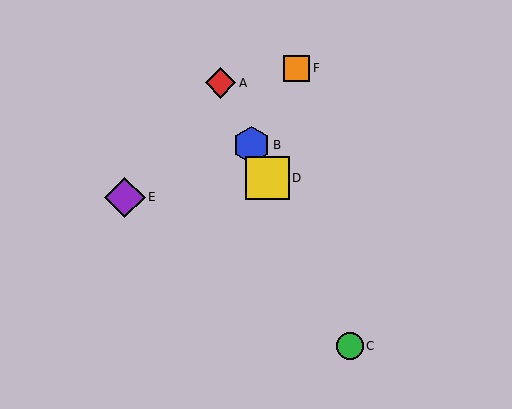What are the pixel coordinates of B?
Object B is at (251, 145).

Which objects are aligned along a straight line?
Objects A, B, C, D are aligned along a straight line.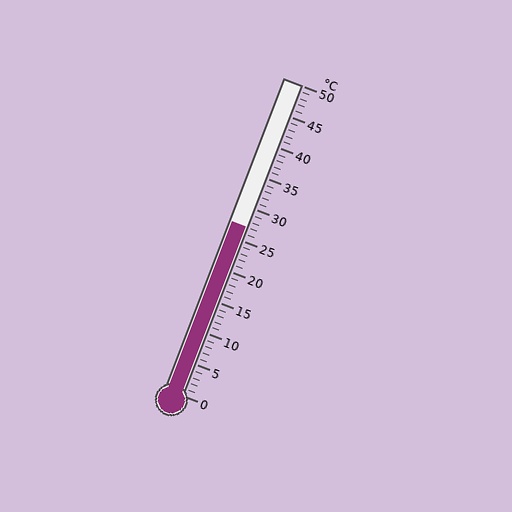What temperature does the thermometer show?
The thermometer shows approximately 27°C.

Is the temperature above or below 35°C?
The temperature is below 35°C.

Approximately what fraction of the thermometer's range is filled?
The thermometer is filled to approximately 55% of its range.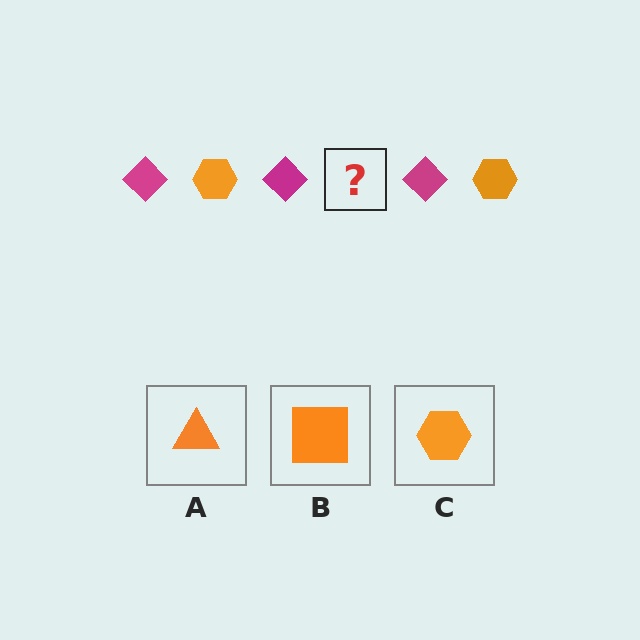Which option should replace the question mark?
Option C.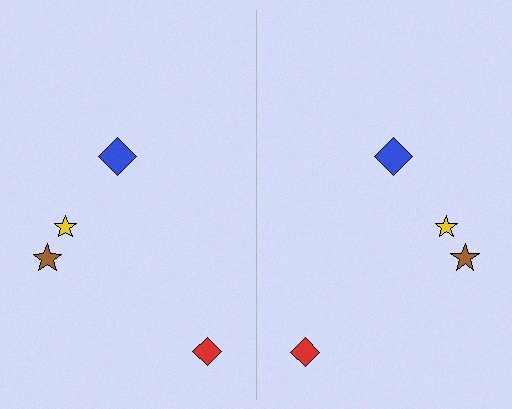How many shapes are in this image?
There are 8 shapes in this image.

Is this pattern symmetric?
Yes, this pattern has bilateral (reflection) symmetry.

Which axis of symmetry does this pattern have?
The pattern has a vertical axis of symmetry running through the center of the image.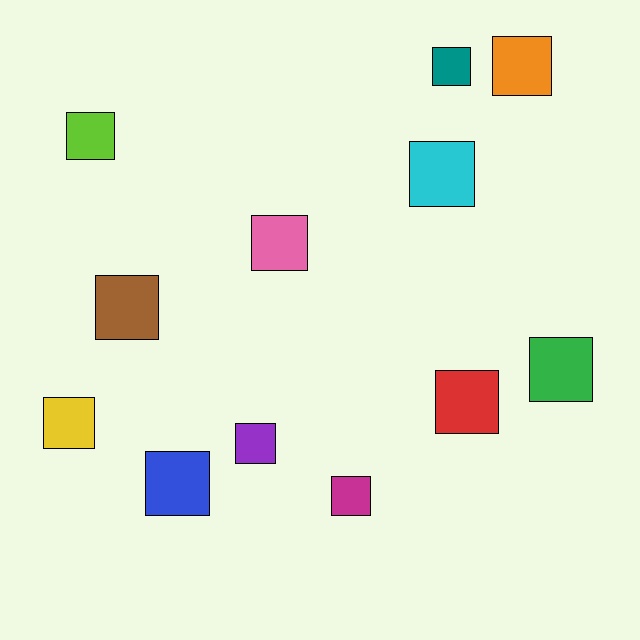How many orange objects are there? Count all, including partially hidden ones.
There is 1 orange object.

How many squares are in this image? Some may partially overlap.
There are 12 squares.